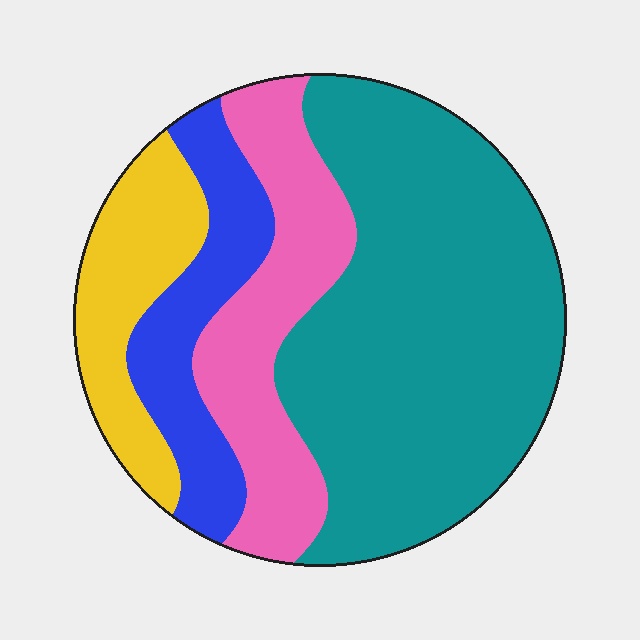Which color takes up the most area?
Teal, at roughly 50%.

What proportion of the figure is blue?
Blue covers about 15% of the figure.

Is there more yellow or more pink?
Pink.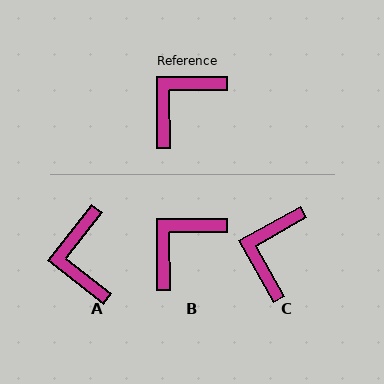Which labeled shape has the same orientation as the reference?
B.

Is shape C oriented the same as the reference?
No, it is off by about 29 degrees.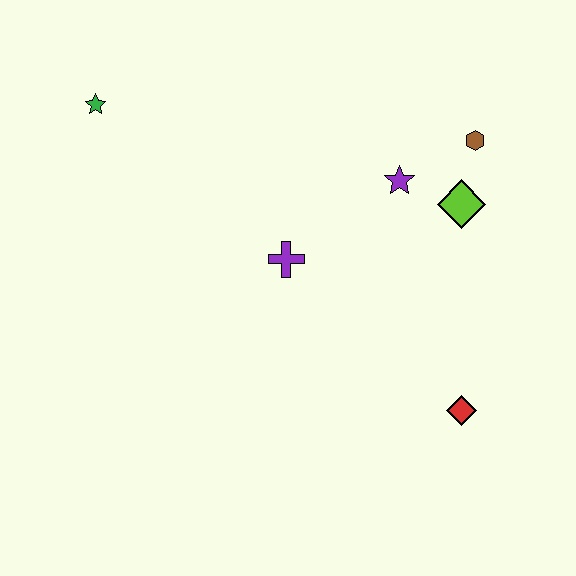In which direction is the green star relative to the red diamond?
The green star is to the left of the red diamond.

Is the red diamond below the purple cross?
Yes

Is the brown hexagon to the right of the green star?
Yes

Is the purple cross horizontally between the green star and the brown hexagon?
Yes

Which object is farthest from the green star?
The red diamond is farthest from the green star.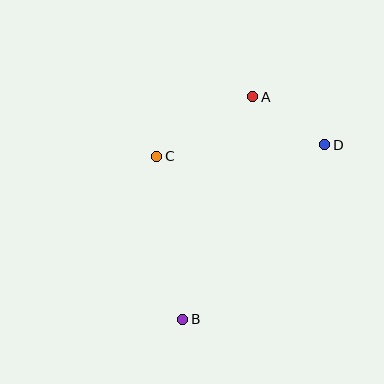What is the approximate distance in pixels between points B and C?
The distance between B and C is approximately 165 pixels.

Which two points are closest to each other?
Points A and D are closest to each other.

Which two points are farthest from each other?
Points A and B are farthest from each other.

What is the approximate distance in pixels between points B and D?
The distance between B and D is approximately 225 pixels.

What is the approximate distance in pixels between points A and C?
The distance between A and C is approximately 113 pixels.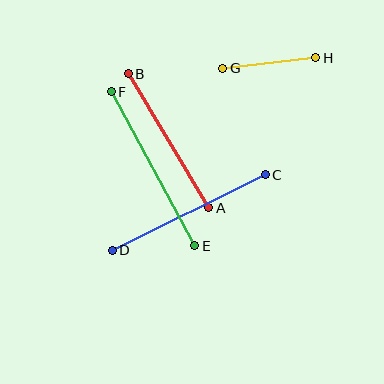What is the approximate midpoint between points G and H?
The midpoint is at approximately (269, 63) pixels.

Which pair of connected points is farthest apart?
Points E and F are farthest apart.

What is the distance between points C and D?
The distance is approximately 170 pixels.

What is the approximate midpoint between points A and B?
The midpoint is at approximately (168, 141) pixels.